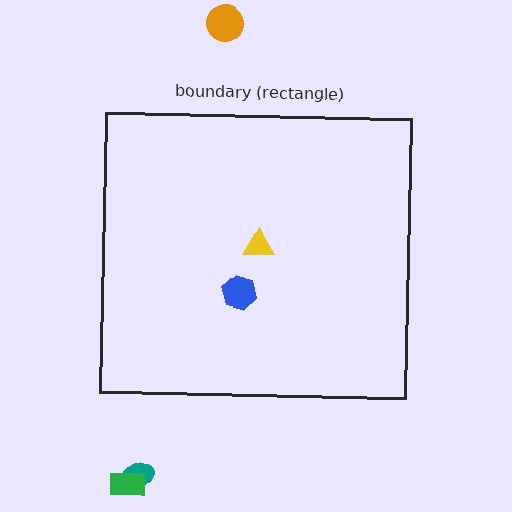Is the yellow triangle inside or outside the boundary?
Inside.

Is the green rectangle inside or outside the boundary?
Outside.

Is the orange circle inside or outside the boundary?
Outside.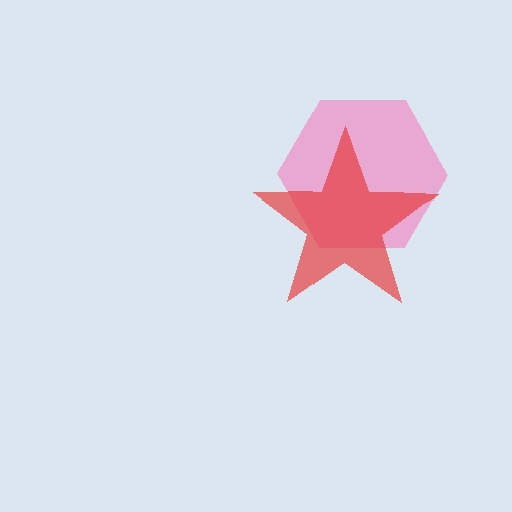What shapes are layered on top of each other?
The layered shapes are: a pink hexagon, a red star.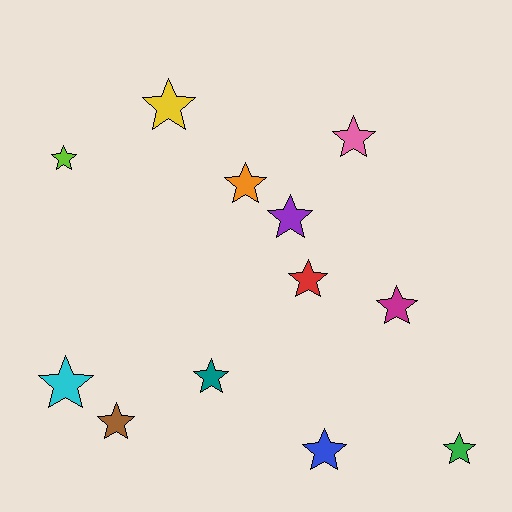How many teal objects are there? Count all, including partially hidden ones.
There is 1 teal object.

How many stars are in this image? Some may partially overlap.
There are 12 stars.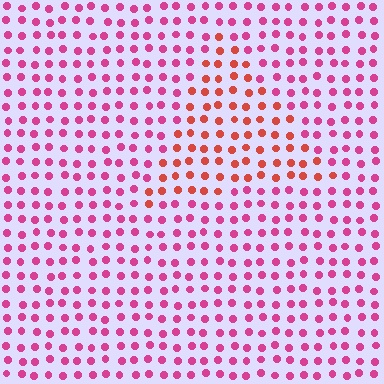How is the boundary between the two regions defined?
The boundary is defined purely by a slight shift in hue (about 37 degrees). Spacing, size, and orientation are identical on both sides.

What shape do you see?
I see a triangle.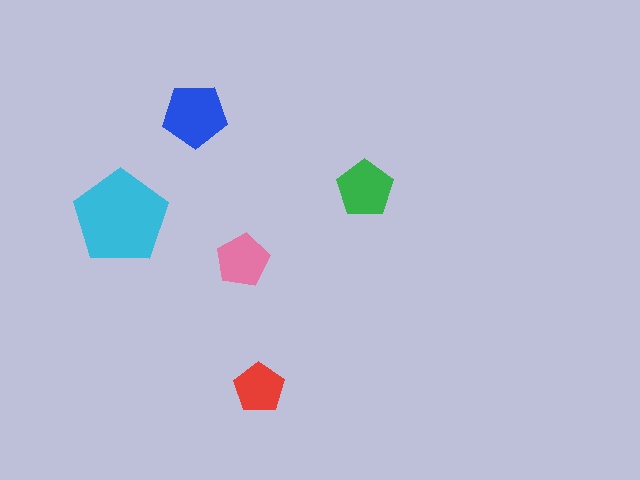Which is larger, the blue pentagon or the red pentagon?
The blue one.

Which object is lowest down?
The red pentagon is bottommost.